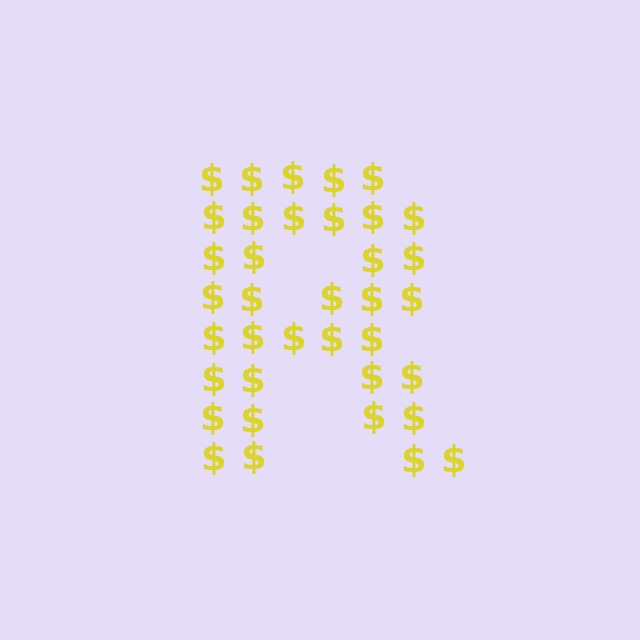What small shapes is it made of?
It is made of small dollar signs.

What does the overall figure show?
The overall figure shows the letter R.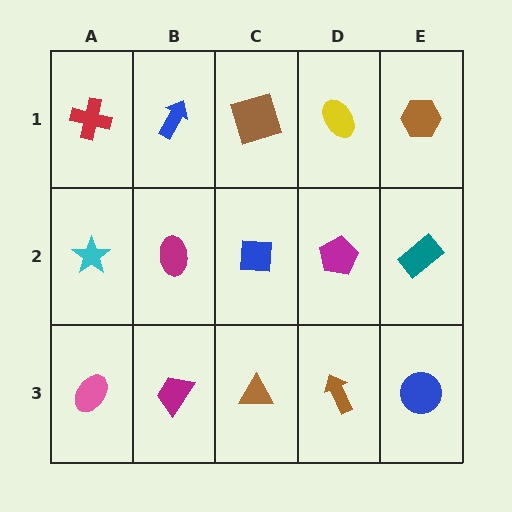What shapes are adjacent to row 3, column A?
A cyan star (row 2, column A), a magenta trapezoid (row 3, column B).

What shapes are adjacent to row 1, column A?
A cyan star (row 2, column A), a blue arrow (row 1, column B).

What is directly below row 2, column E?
A blue circle.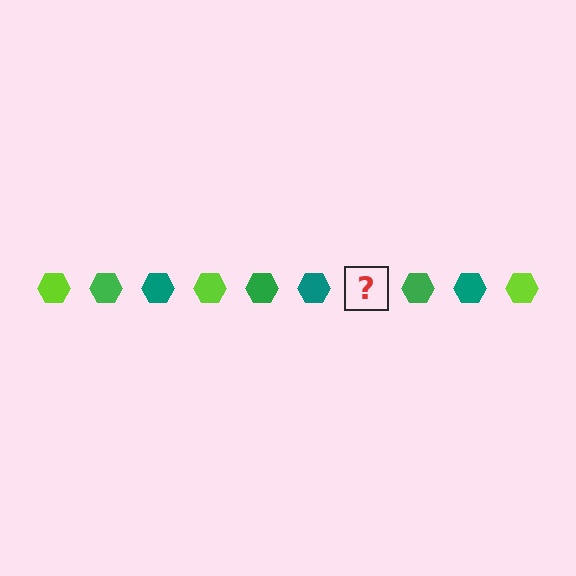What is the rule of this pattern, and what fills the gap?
The rule is that the pattern cycles through lime, green, teal hexagons. The gap should be filled with a lime hexagon.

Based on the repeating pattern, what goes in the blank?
The blank should be a lime hexagon.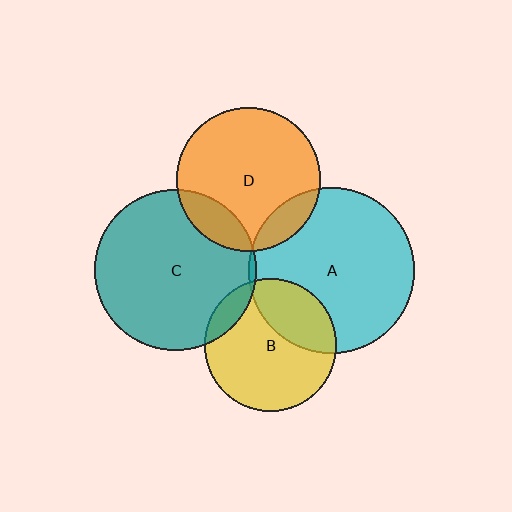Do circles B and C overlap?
Yes.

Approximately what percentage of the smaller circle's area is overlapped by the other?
Approximately 10%.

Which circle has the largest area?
Circle A (cyan).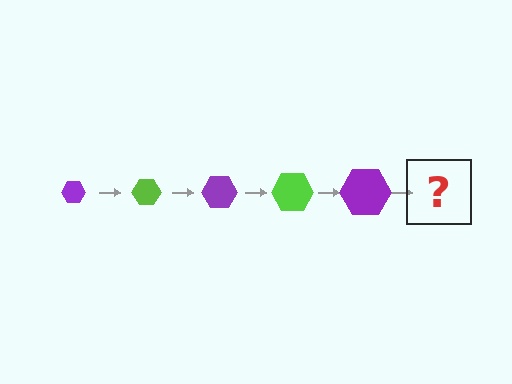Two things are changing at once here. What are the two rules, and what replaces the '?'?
The two rules are that the hexagon grows larger each step and the color cycles through purple and lime. The '?' should be a lime hexagon, larger than the previous one.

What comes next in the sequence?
The next element should be a lime hexagon, larger than the previous one.